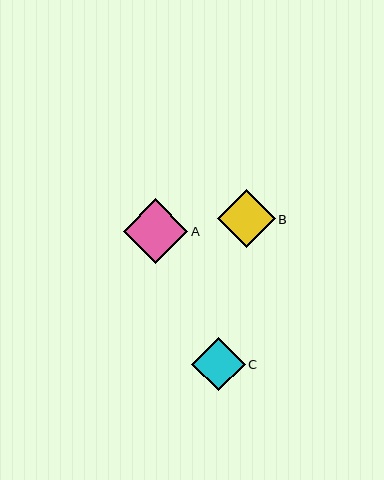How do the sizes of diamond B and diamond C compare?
Diamond B and diamond C are approximately the same size.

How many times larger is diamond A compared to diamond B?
Diamond A is approximately 1.1 times the size of diamond B.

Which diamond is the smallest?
Diamond C is the smallest with a size of approximately 53 pixels.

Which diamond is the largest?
Diamond A is the largest with a size of approximately 65 pixels.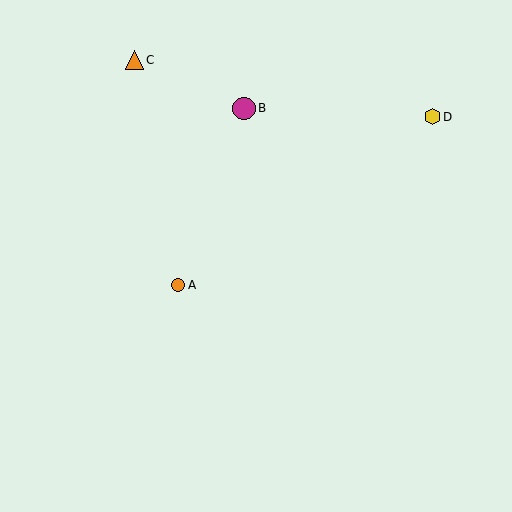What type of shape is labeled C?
Shape C is an orange triangle.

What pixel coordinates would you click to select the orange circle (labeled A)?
Click at (178, 285) to select the orange circle A.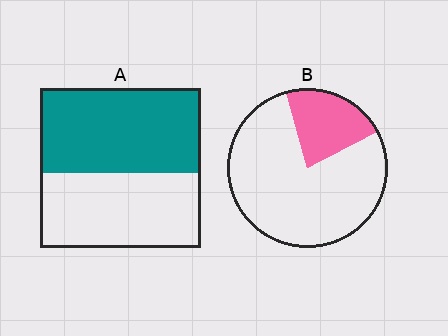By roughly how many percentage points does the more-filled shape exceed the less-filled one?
By roughly 30 percentage points (A over B).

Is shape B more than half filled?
No.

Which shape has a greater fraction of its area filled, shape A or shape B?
Shape A.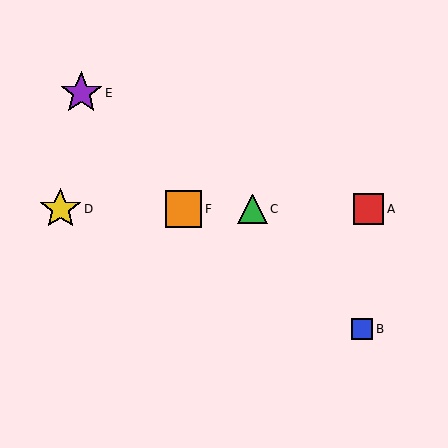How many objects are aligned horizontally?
4 objects (A, C, D, F) are aligned horizontally.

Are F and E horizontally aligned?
No, F is at y≈209 and E is at y≈93.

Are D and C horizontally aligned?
Yes, both are at y≈209.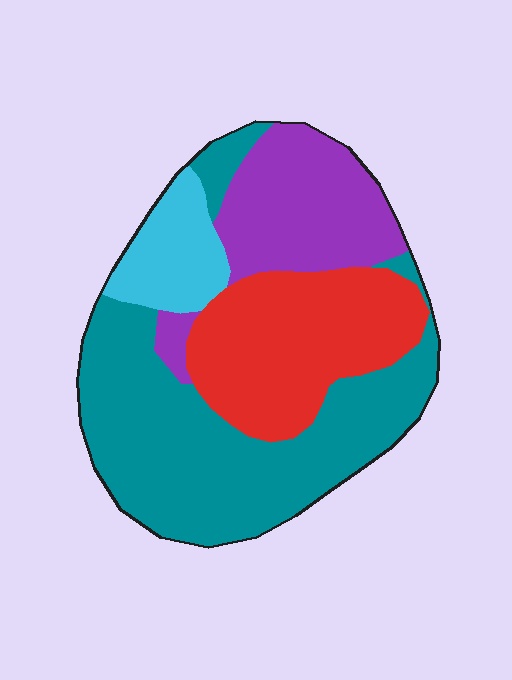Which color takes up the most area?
Teal, at roughly 45%.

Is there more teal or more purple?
Teal.